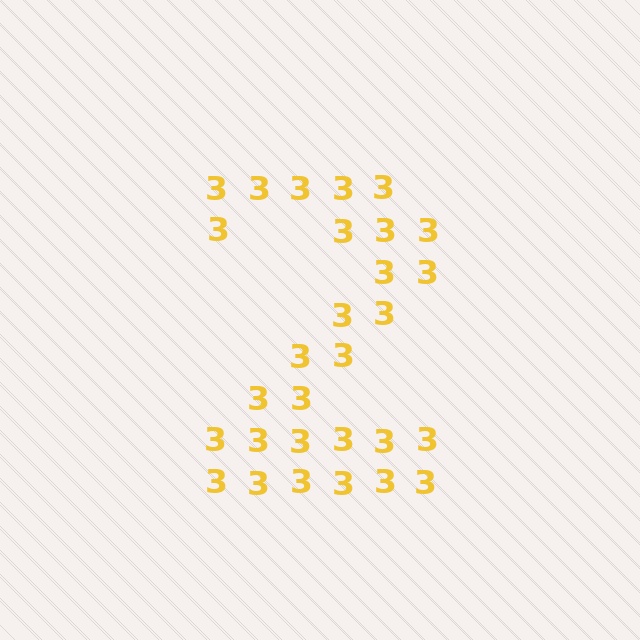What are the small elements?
The small elements are digit 3's.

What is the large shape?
The large shape is the digit 2.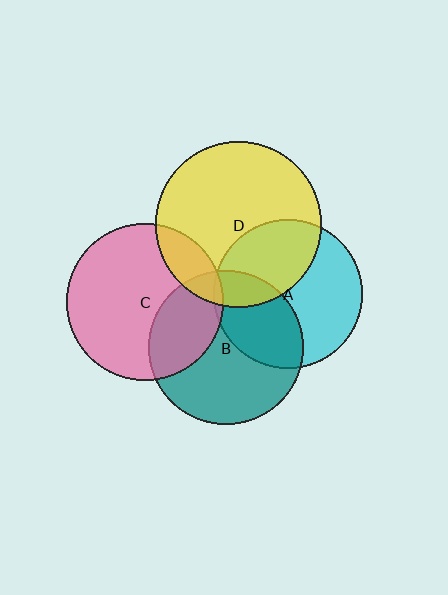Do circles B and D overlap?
Yes.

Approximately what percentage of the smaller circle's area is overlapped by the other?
Approximately 15%.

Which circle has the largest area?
Circle D (yellow).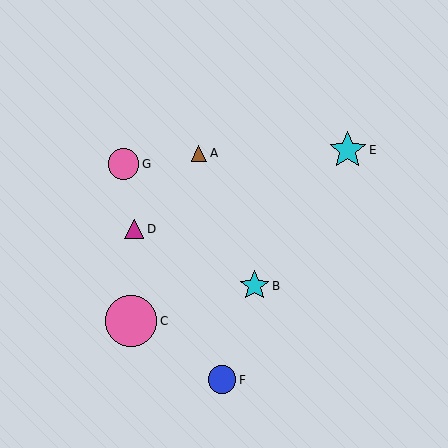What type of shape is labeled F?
Shape F is a blue circle.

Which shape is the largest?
The pink circle (labeled C) is the largest.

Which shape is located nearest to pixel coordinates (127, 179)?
The pink circle (labeled G) at (123, 164) is nearest to that location.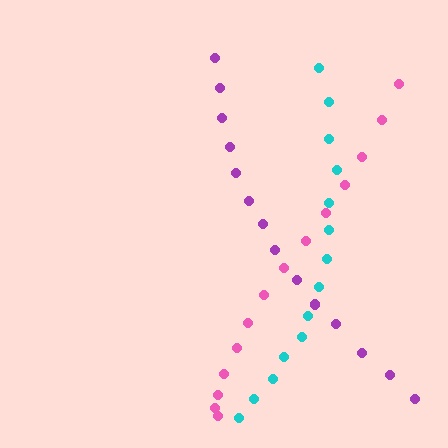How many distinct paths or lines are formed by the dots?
There are 3 distinct paths.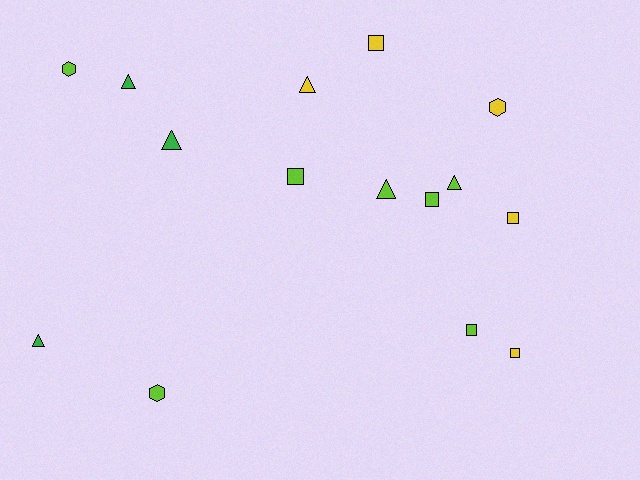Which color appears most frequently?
Lime, with 7 objects.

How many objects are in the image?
There are 15 objects.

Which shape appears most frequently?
Square, with 6 objects.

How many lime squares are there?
There are 3 lime squares.